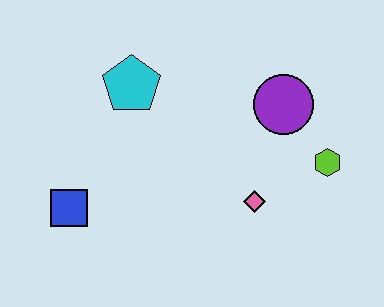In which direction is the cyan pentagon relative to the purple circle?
The cyan pentagon is to the left of the purple circle.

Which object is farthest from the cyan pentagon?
The lime hexagon is farthest from the cyan pentagon.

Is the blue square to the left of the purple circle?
Yes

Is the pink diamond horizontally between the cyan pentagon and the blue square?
No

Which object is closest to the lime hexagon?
The purple circle is closest to the lime hexagon.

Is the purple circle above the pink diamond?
Yes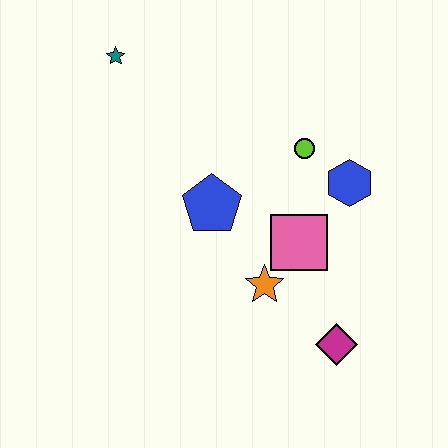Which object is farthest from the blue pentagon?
The magenta diamond is farthest from the blue pentagon.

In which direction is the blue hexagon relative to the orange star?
The blue hexagon is above the orange star.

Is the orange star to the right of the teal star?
Yes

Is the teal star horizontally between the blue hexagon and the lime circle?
No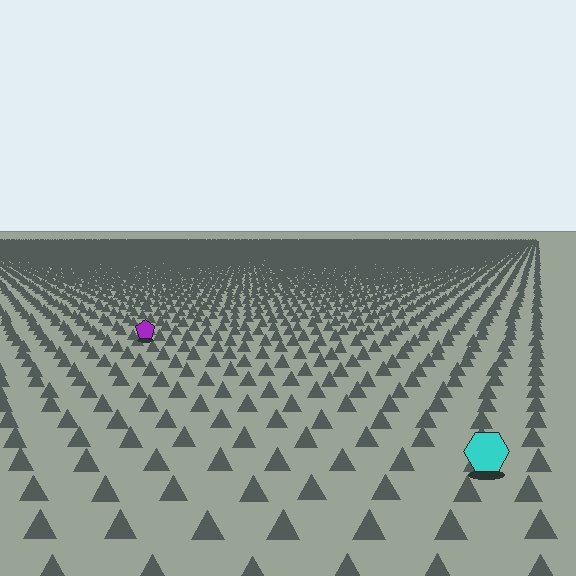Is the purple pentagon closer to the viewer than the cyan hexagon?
No. The cyan hexagon is closer — you can tell from the texture gradient: the ground texture is coarser near it.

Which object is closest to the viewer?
The cyan hexagon is closest. The texture marks near it are larger and more spread out.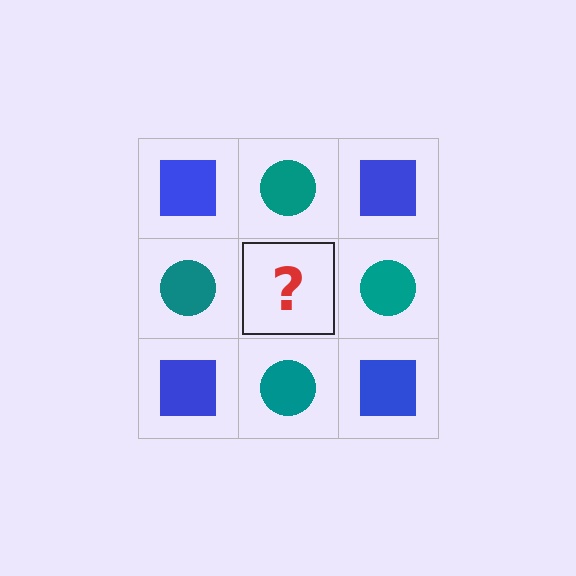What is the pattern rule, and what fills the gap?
The rule is that it alternates blue square and teal circle in a checkerboard pattern. The gap should be filled with a blue square.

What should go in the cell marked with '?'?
The missing cell should contain a blue square.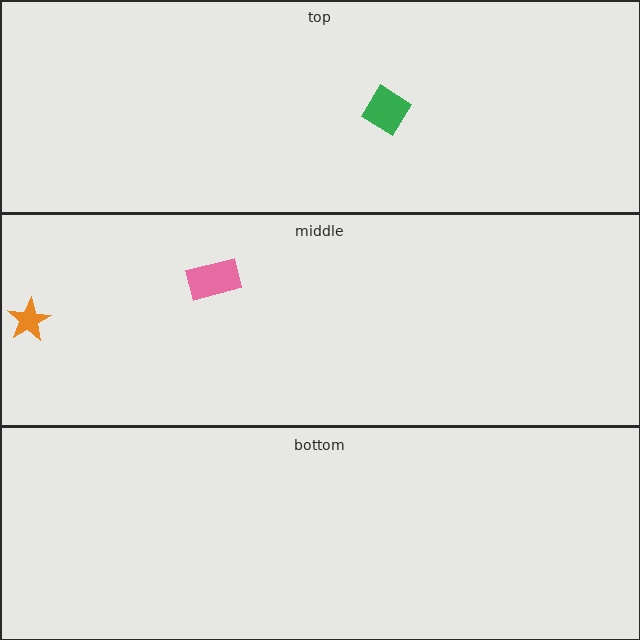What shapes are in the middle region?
The pink rectangle, the orange star.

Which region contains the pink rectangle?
The middle region.